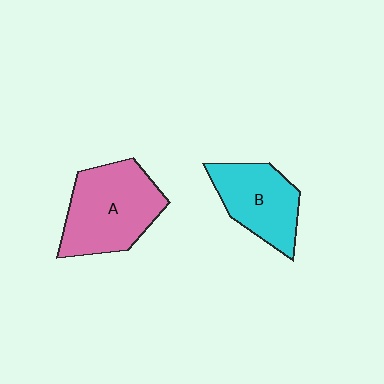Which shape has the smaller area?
Shape B (cyan).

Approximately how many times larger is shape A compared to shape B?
Approximately 1.4 times.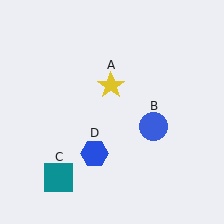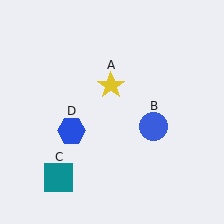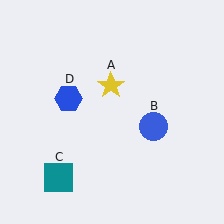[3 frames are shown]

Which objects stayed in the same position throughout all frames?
Yellow star (object A) and blue circle (object B) and teal square (object C) remained stationary.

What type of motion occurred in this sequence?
The blue hexagon (object D) rotated clockwise around the center of the scene.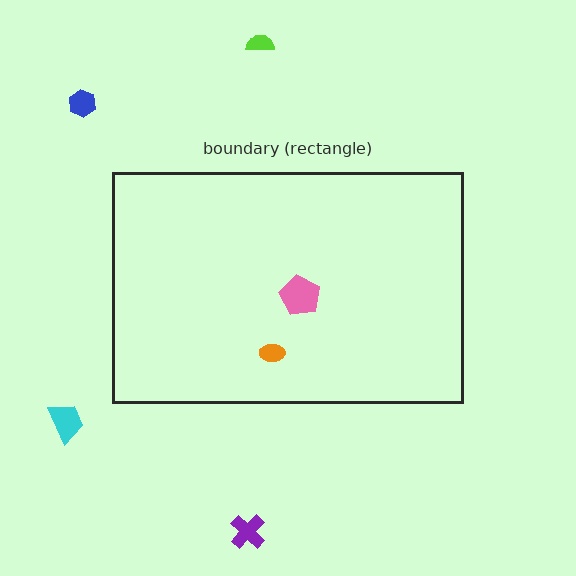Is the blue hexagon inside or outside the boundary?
Outside.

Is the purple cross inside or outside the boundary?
Outside.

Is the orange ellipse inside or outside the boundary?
Inside.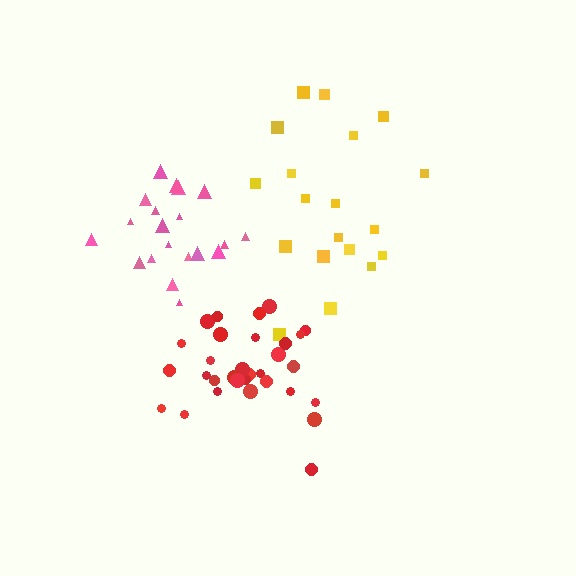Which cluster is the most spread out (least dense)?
Yellow.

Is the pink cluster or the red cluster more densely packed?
Pink.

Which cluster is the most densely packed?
Pink.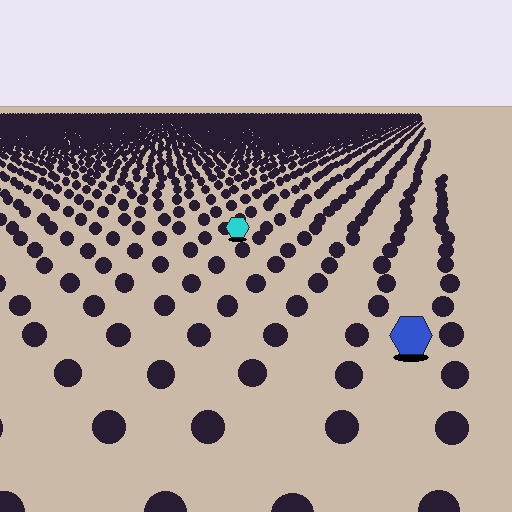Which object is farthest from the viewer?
The cyan hexagon is farthest from the viewer. It appears smaller and the ground texture around it is denser.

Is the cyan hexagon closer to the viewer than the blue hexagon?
No. The blue hexagon is closer — you can tell from the texture gradient: the ground texture is coarser near it.